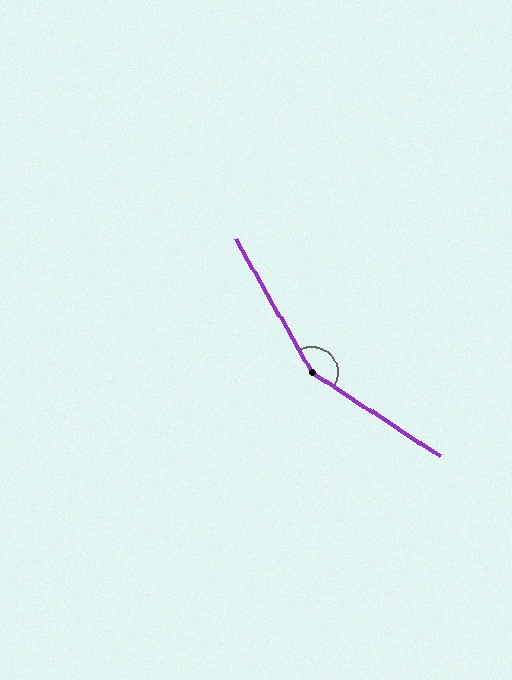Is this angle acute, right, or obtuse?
It is obtuse.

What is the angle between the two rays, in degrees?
Approximately 152 degrees.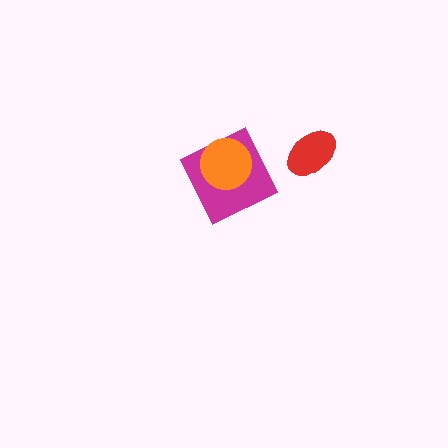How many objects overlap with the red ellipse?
0 objects overlap with the red ellipse.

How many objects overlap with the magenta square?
1 object overlaps with the magenta square.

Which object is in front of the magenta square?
The orange circle is in front of the magenta square.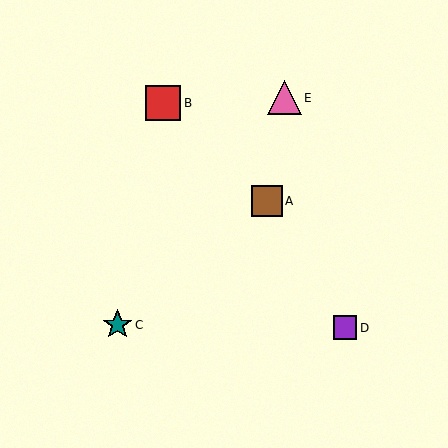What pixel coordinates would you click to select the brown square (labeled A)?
Click at (267, 201) to select the brown square A.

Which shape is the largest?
The red square (labeled B) is the largest.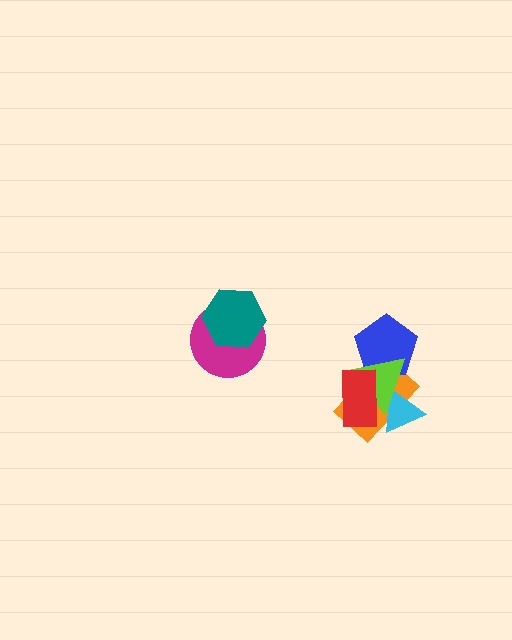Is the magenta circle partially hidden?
Yes, it is partially covered by another shape.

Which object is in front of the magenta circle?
The teal hexagon is in front of the magenta circle.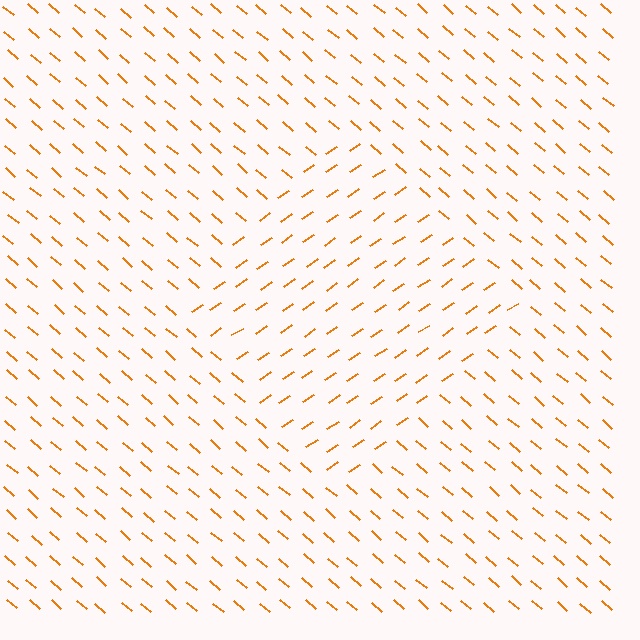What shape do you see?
I see a diamond.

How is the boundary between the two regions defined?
The boundary is defined purely by a change in line orientation (approximately 74 degrees difference). All lines are the same color and thickness.